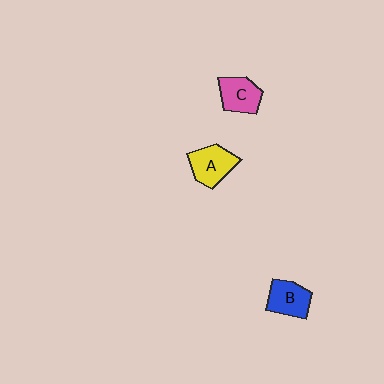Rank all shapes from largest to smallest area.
From largest to smallest: A (yellow), B (blue), C (pink).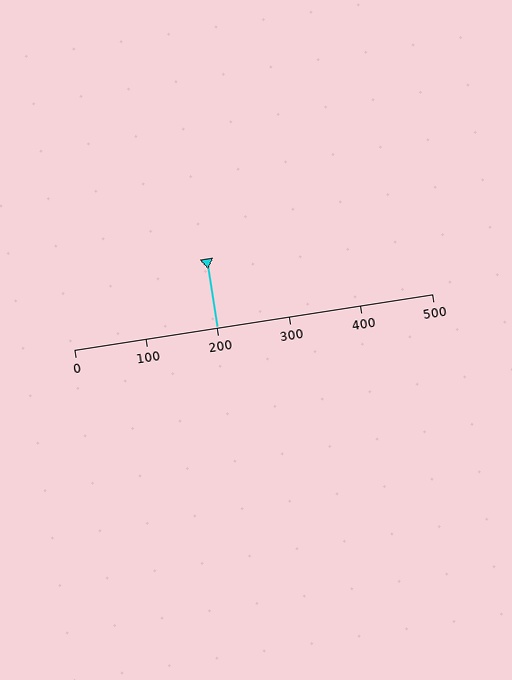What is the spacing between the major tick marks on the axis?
The major ticks are spaced 100 apart.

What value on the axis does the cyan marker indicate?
The marker indicates approximately 200.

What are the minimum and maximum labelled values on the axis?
The axis runs from 0 to 500.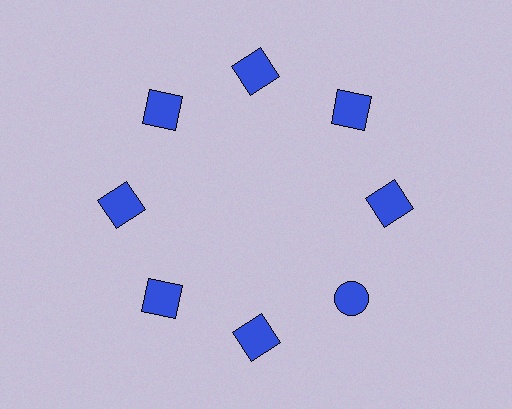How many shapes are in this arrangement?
There are 8 shapes arranged in a ring pattern.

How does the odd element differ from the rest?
It has a different shape: circle instead of square.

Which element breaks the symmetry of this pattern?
The blue circle at roughly the 4 o'clock position breaks the symmetry. All other shapes are blue squares.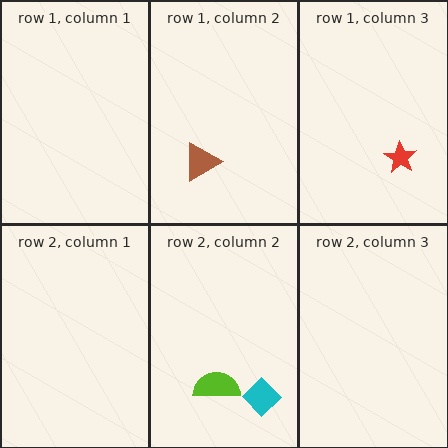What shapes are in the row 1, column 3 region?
The red star.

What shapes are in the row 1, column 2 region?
The brown triangle.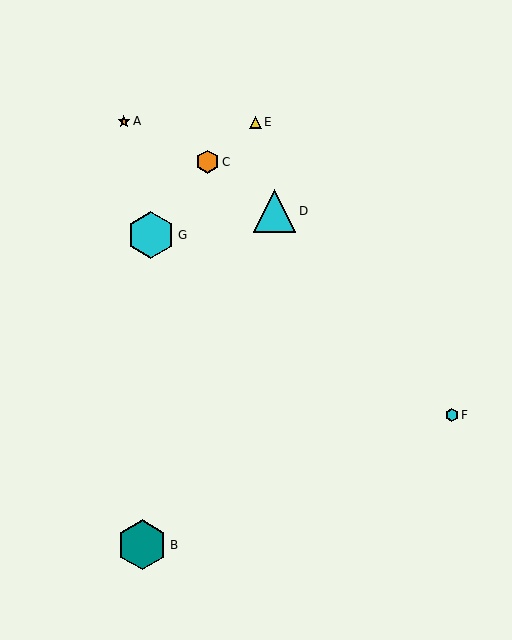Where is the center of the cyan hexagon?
The center of the cyan hexagon is at (151, 235).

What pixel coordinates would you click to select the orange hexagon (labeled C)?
Click at (208, 162) to select the orange hexagon C.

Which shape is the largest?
The teal hexagon (labeled B) is the largest.